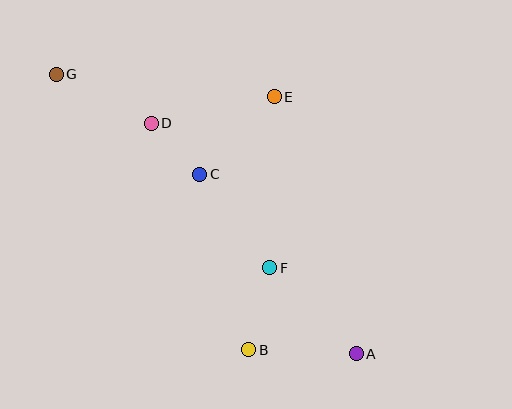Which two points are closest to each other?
Points C and D are closest to each other.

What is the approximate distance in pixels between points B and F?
The distance between B and F is approximately 85 pixels.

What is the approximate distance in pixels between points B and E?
The distance between B and E is approximately 254 pixels.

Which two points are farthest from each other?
Points A and G are farthest from each other.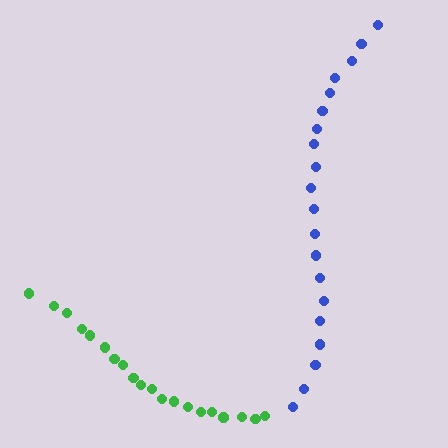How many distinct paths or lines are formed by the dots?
There are 2 distinct paths.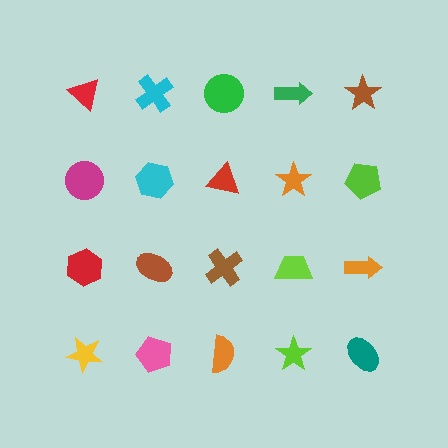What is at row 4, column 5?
A teal ellipse.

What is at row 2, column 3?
A red triangle.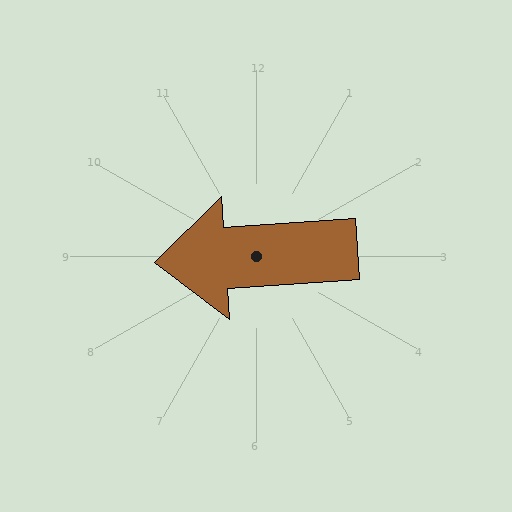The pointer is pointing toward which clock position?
Roughly 9 o'clock.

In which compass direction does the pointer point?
West.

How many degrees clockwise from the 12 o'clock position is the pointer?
Approximately 266 degrees.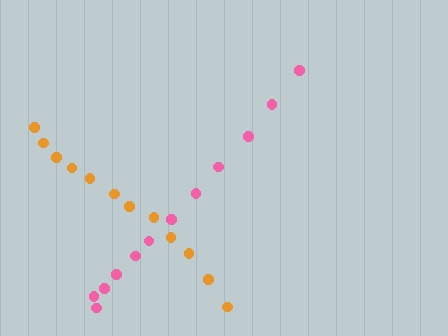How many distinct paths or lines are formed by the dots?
There are 2 distinct paths.